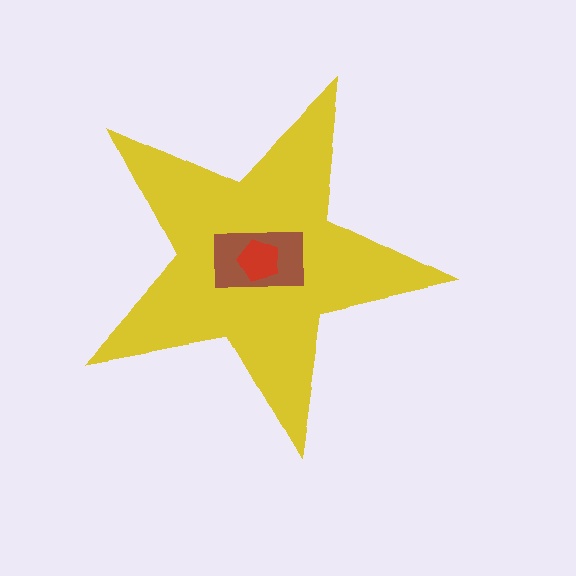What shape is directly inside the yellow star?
The brown rectangle.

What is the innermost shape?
The red pentagon.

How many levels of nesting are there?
3.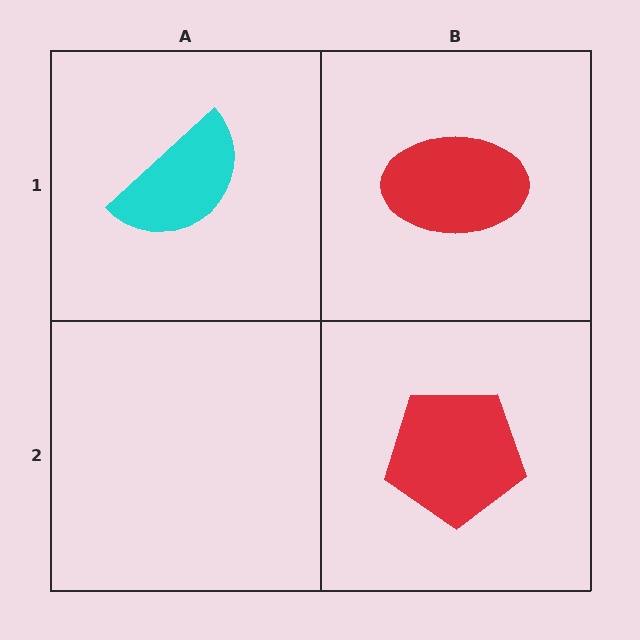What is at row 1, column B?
A red ellipse.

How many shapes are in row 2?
1 shape.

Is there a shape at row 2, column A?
No, that cell is empty.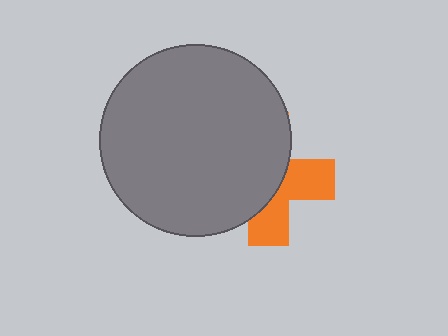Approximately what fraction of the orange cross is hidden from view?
Roughly 60% of the orange cross is hidden behind the gray circle.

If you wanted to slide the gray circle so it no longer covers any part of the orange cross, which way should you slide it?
Slide it left — that is the most direct way to separate the two shapes.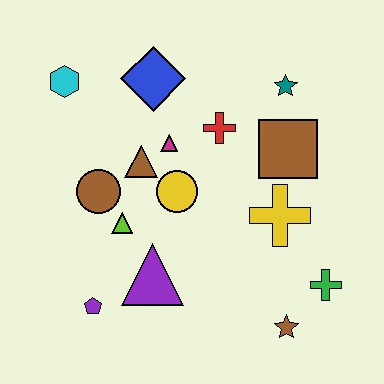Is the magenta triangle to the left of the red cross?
Yes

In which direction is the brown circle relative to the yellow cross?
The brown circle is to the left of the yellow cross.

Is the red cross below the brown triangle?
No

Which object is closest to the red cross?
The magenta triangle is closest to the red cross.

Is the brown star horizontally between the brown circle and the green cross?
Yes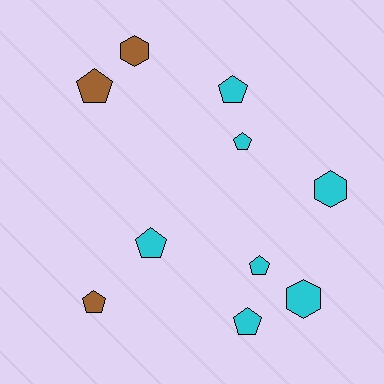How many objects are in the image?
There are 10 objects.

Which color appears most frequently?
Cyan, with 7 objects.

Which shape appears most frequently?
Pentagon, with 7 objects.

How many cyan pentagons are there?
There are 5 cyan pentagons.